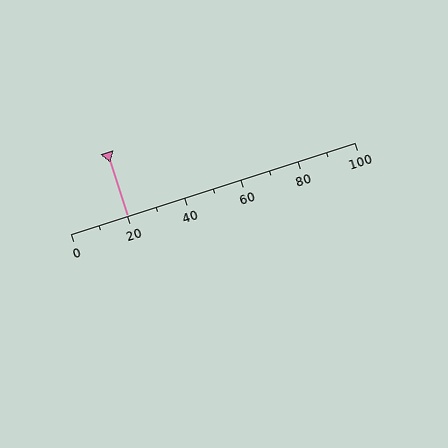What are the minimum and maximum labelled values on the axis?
The axis runs from 0 to 100.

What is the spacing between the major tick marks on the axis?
The major ticks are spaced 20 apart.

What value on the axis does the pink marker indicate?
The marker indicates approximately 20.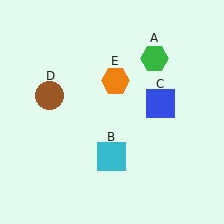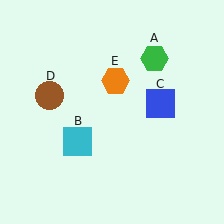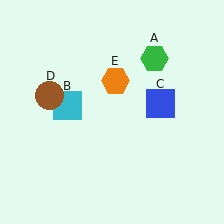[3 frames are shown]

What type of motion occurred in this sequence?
The cyan square (object B) rotated clockwise around the center of the scene.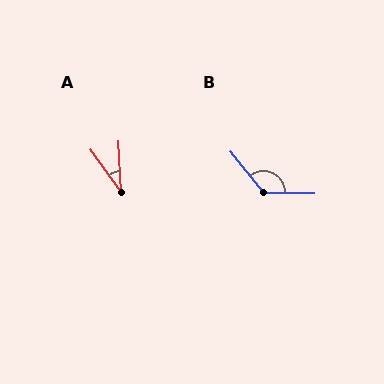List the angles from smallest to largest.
A (33°), B (129°).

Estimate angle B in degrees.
Approximately 129 degrees.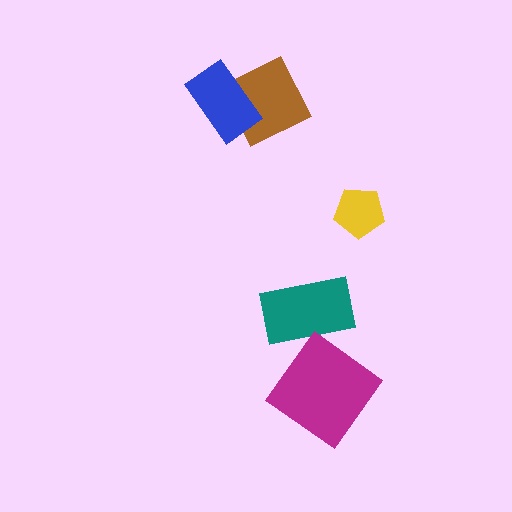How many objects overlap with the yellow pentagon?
0 objects overlap with the yellow pentagon.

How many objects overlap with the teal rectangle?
0 objects overlap with the teal rectangle.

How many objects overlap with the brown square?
1 object overlaps with the brown square.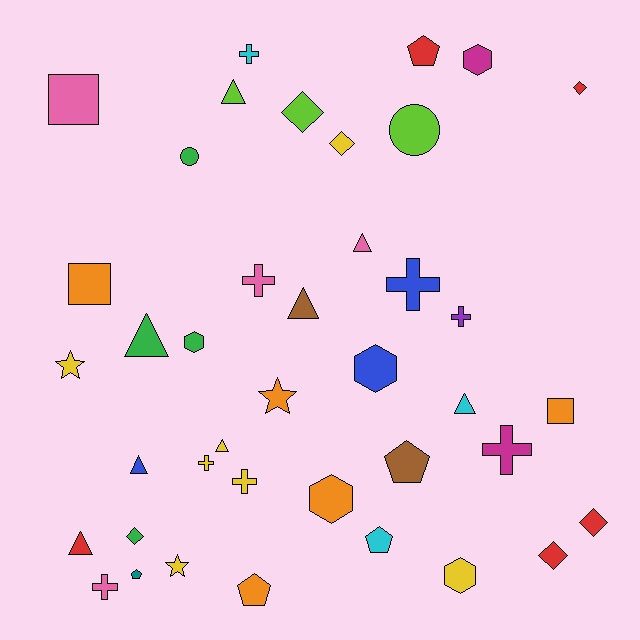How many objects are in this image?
There are 40 objects.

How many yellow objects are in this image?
There are 7 yellow objects.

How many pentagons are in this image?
There are 5 pentagons.